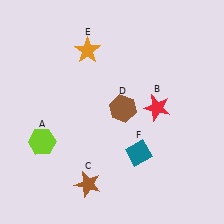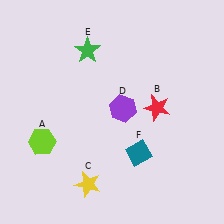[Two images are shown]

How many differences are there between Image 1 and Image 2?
There are 3 differences between the two images.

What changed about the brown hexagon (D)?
In Image 1, D is brown. In Image 2, it changed to purple.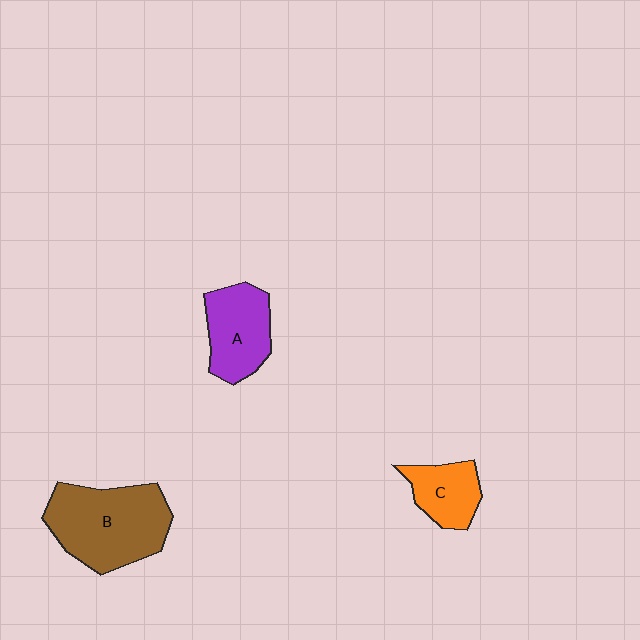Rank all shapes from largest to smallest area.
From largest to smallest: B (brown), A (purple), C (orange).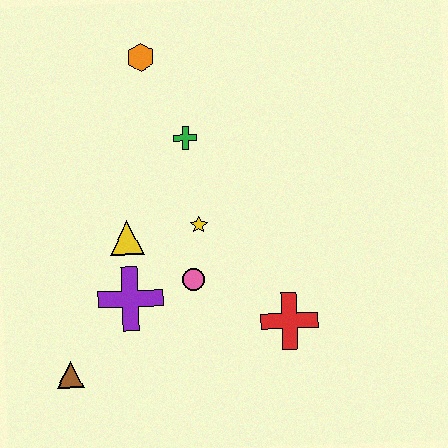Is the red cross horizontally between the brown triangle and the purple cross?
No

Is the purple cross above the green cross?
No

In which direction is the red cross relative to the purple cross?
The red cross is to the right of the purple cross.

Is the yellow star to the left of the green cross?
No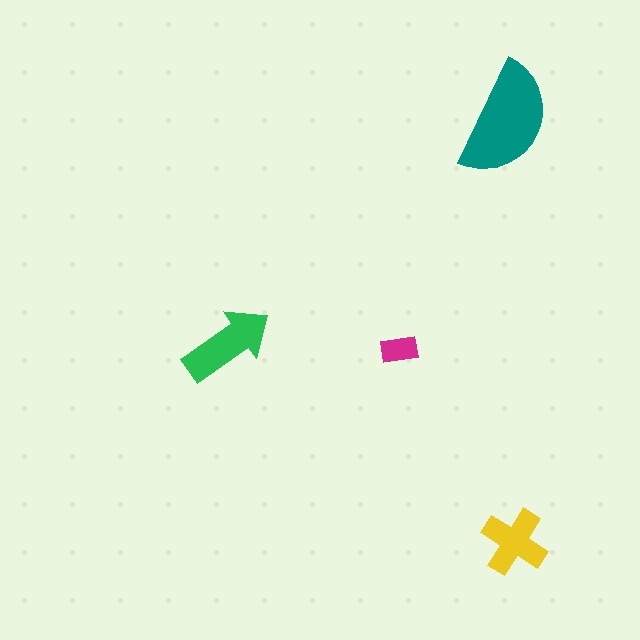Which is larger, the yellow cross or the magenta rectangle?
The yellow cross.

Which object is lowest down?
The yellow cross is bottommost.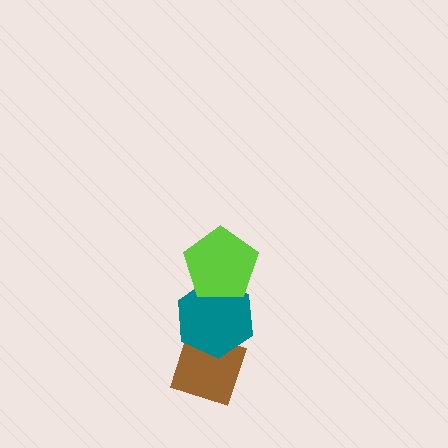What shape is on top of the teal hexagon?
The lime pentagon is on top of the teal hexagon.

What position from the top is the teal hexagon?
The teal hexagon is 2nd from the top.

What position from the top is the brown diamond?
The brown diamond is 3rd from the top.